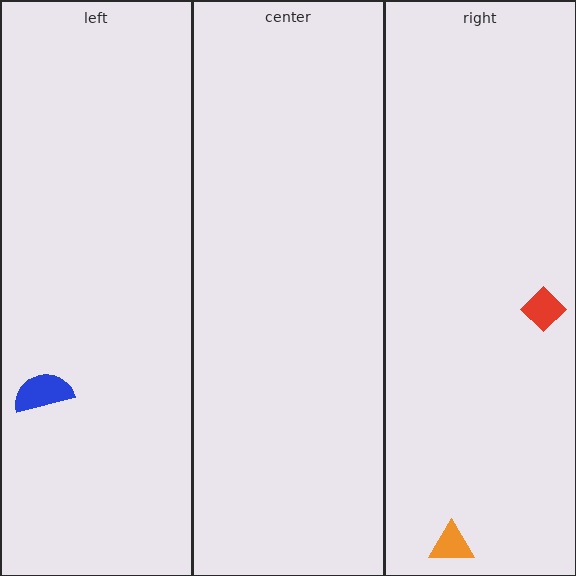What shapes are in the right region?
The red diamond, the orange triangle.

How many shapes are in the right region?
2.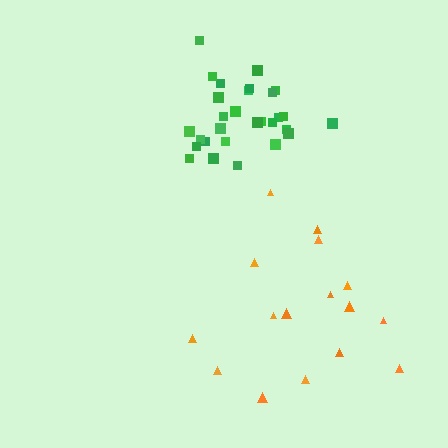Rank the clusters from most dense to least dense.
green, orange.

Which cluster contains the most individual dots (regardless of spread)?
Green (29).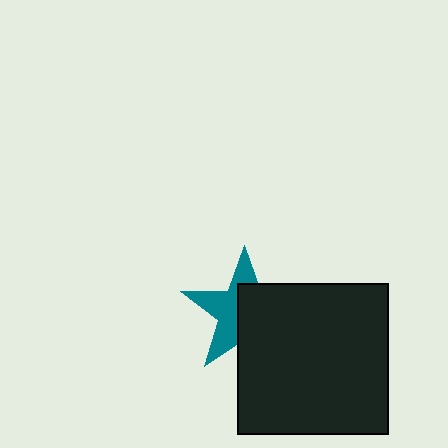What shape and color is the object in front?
The object in front is a black square.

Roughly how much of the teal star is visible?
About half of it is visible (roughly 48%).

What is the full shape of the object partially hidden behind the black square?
The partially hidden object is a teal star.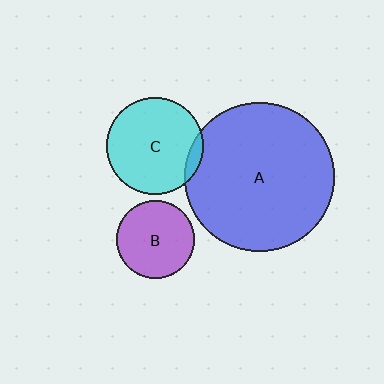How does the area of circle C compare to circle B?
Approximately 1.6 times.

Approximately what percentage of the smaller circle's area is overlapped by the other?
Approximately 10%.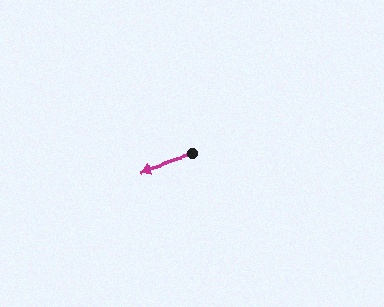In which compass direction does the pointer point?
West.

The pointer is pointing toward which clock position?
Roughly 8 o'clock.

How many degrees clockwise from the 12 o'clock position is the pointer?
Approximately 252 degrees.